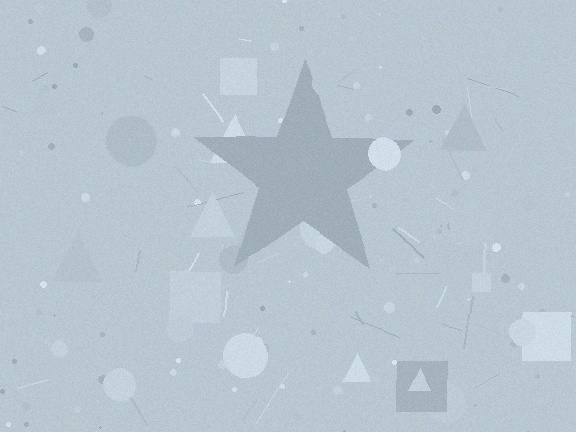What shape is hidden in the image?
A star is hidden in the image.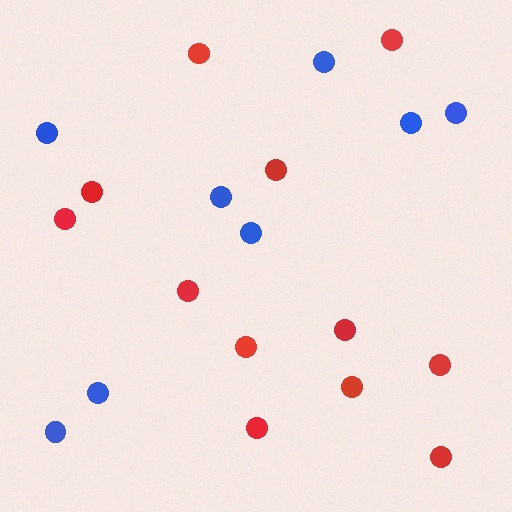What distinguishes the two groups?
There are 2 groups: one group of red circles (12) and one group of blue circles (8).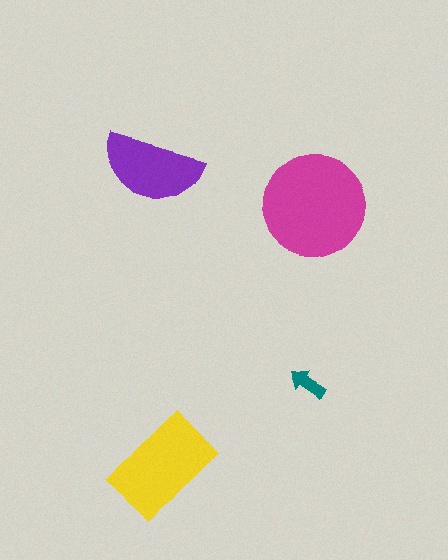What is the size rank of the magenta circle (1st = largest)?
1st.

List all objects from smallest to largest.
The teal arrow, the purple semicircle, the yellow rectangle, the magenta circle.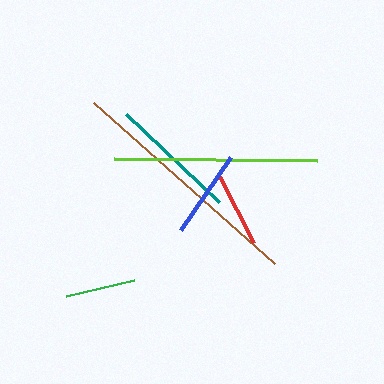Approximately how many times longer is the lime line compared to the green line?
The lime line is approximately 2.9 times the length of the green line.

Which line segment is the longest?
The brown line is the longest at approximately 242 pixels.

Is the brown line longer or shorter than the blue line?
The brown line is longer than the blue line.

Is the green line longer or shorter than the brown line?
The brown line is longer than the green line.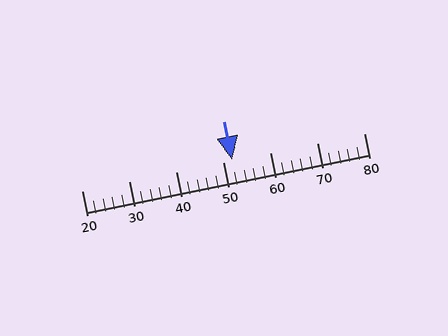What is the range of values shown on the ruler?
The ruler shows values from 20 to 80.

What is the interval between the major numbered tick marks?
The major tick marks are spaced 10 units apart.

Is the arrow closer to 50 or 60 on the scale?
The arrow is closer to 50.